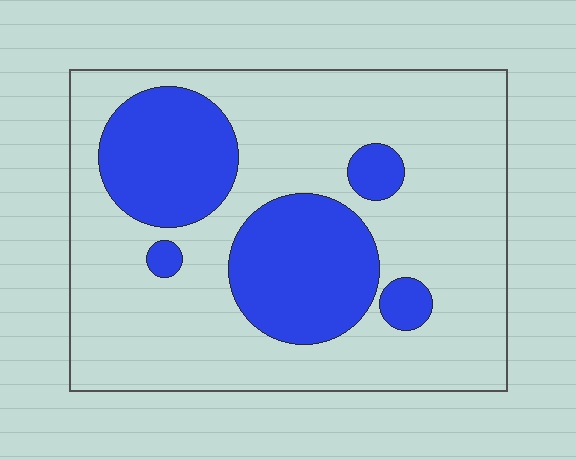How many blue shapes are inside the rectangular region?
5.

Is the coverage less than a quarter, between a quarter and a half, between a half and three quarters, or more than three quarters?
Between a quarter and a half.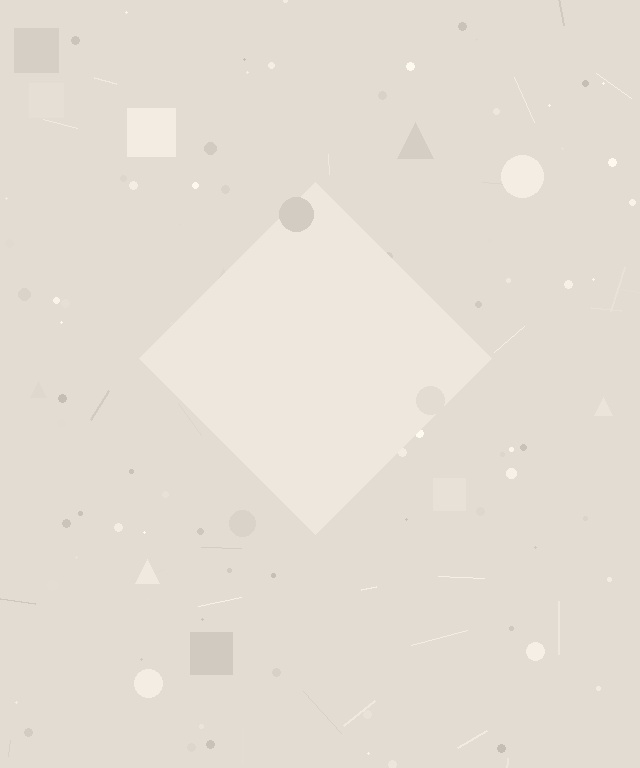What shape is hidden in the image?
A diamond is hidden in the image.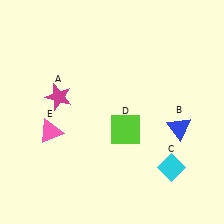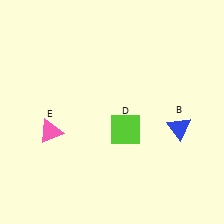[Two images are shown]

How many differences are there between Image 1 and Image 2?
There are 2 differences between the two images.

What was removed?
The magenta star (A), the cyan diamond (C) were removed in Image 2.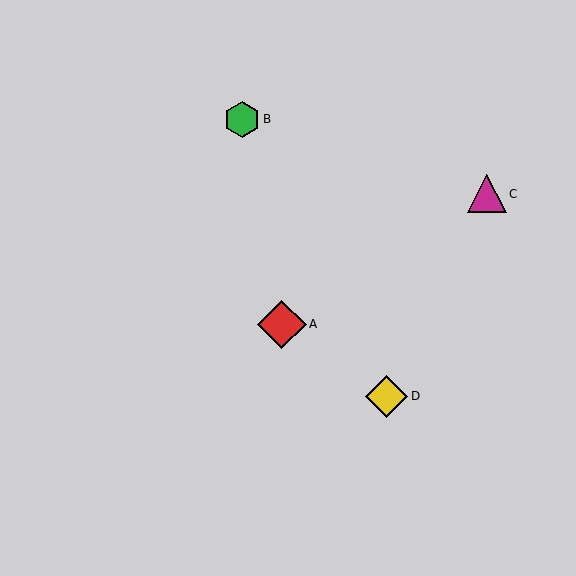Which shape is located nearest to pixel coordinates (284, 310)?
The red diamond (labeled A) at (282, 324) is nearest to that location.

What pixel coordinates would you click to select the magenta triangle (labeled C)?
Click at (487, 194) to select the magenta triangle C.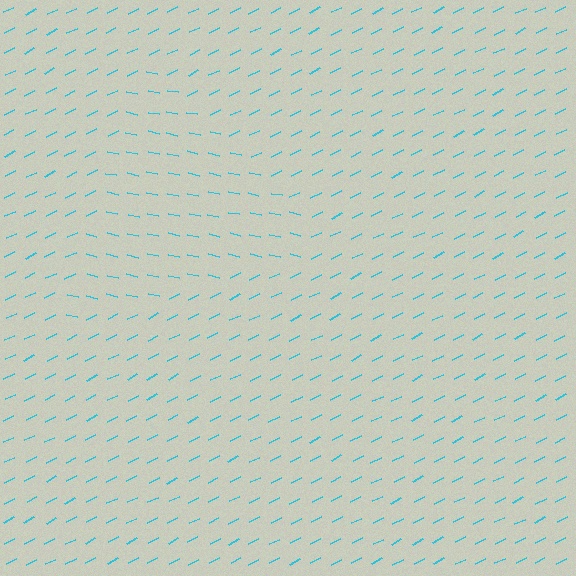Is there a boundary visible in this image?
Yes, there is a texture boundary formed by a change in line orientation.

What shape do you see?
I see a triangle.